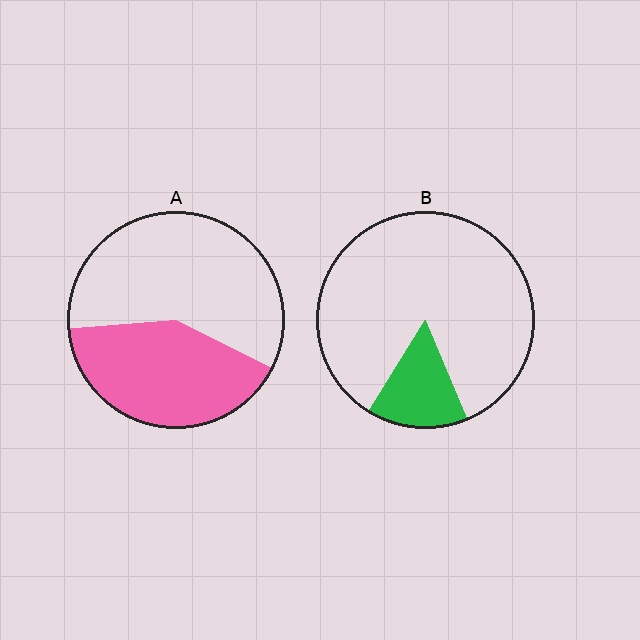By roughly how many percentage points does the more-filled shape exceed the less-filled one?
By roughly 25 percentage points (A over B).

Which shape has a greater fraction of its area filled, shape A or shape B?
Shape A.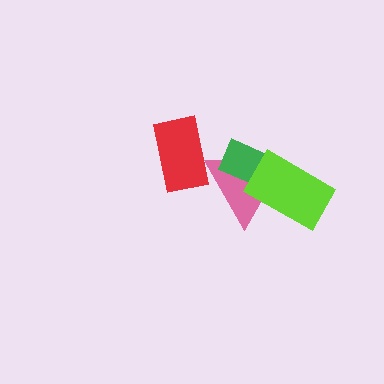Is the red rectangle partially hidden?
No, no other shape covers it.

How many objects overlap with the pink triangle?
3 objects overlap with the pink triangle.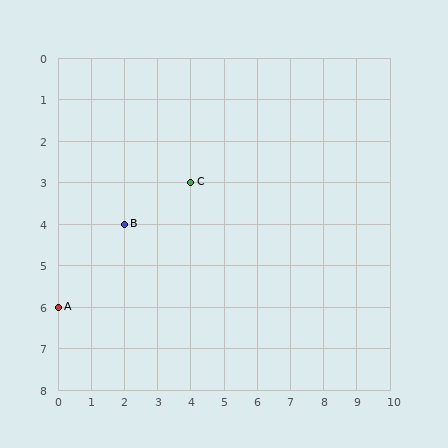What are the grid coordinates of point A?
Point A is at grid coordinates (0, 6).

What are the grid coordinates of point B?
Point B is at grid coordinates (2, 4).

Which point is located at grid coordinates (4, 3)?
Point C is at (4, 3).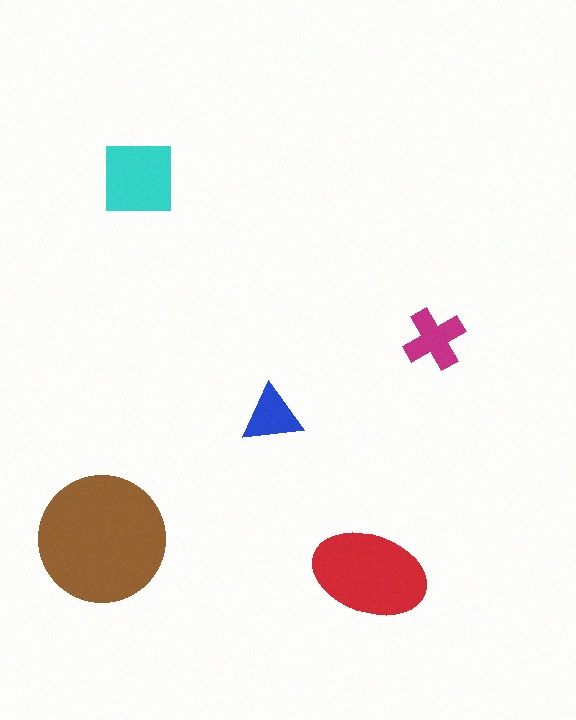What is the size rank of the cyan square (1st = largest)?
3rd.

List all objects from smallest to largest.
The blue triangle, the magenta cross, the cyan square, the red ellipse, the brown circle.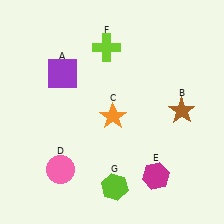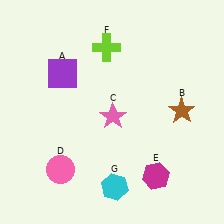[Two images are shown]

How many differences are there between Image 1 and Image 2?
There are 2 differences between the two images.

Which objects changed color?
C changed from orange to pink. G changed from lime to cyan.